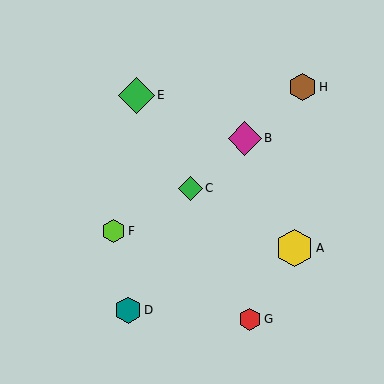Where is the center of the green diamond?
The center of the green diamond is at (136, 95).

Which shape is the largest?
The yellow hexagon (labeled A) is the largest.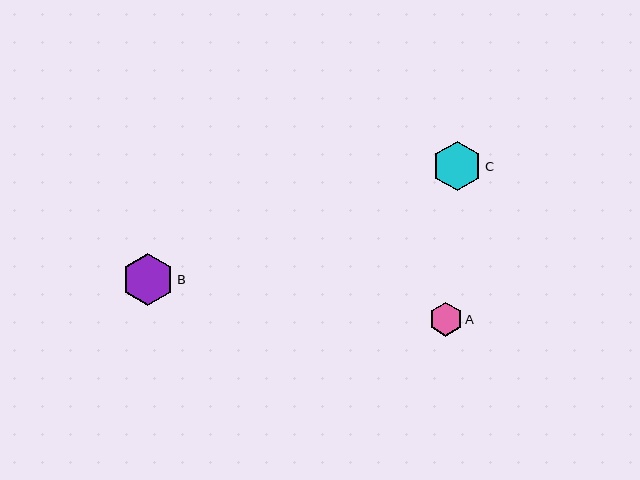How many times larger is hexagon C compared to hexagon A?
Hexagon C is approximately 1.5 times the size of hexagon A.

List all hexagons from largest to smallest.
From largest to smallest: B, C, A.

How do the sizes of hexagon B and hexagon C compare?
Hexagon B and hexagon C are approximately the same size.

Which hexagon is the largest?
Hexagon B is the largest with a size of approximately 51 pixels.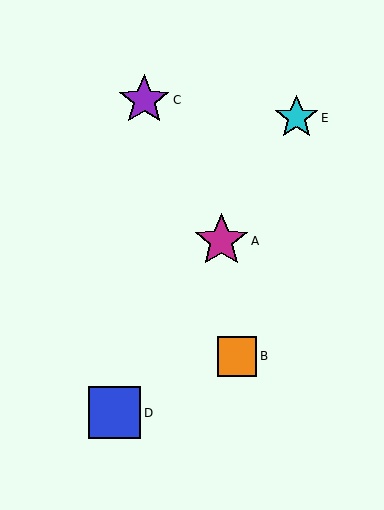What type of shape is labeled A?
Shape A is a magenta star.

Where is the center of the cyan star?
The center of the cyan star is at (296, 118).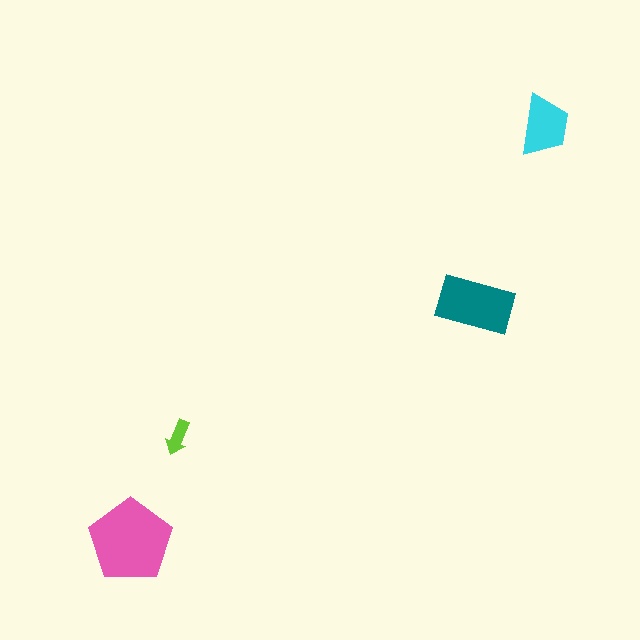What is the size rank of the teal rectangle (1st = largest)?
2nd.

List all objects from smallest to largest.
The lime arrow, the cyan trapezoid, the teal rectangle, the pink pentagon.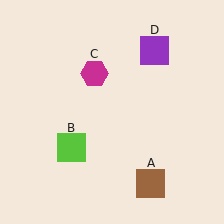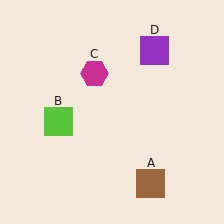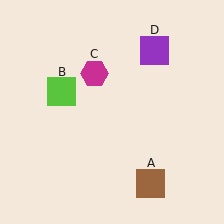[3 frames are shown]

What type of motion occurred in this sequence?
The lime square (object B) rotated clockwise around the center of the scene.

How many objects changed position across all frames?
1 object changed position: lime square (object B).